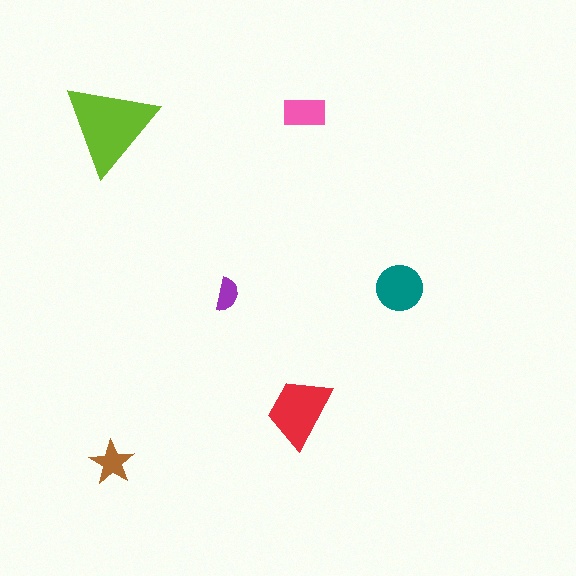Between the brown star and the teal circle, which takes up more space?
The teal circle.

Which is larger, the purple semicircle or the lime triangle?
The lime triangle.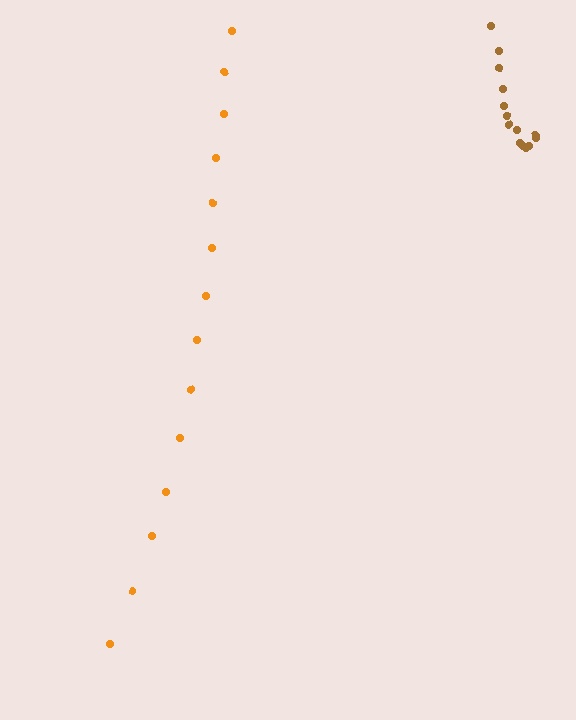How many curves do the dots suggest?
There are 2 distinct paths.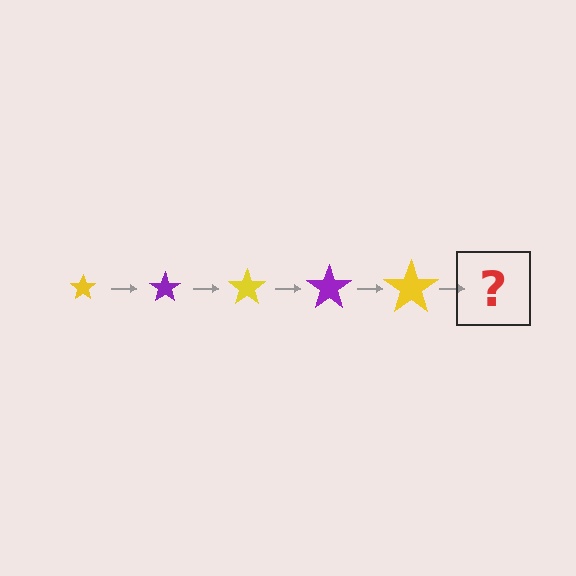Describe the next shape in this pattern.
It should be a purple star, larger than the previous one.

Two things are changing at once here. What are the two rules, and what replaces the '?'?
The two rules are that the star grows larger each step and the color cycles through yellow and purple. The '?' should be a purple star, larger than the previous one.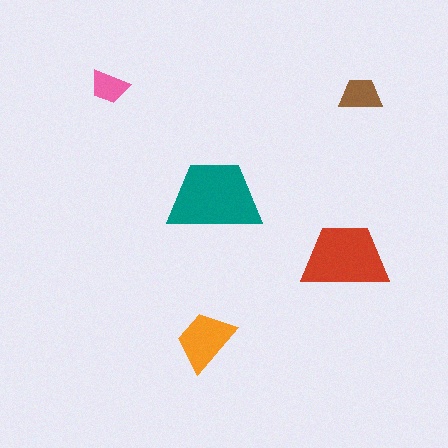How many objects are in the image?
There are 5 objects in the image.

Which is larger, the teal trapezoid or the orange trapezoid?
The teal one.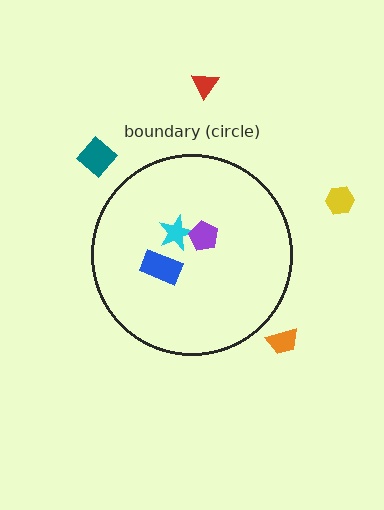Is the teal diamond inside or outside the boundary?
Outside.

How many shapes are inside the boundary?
3 inside, 4 outside.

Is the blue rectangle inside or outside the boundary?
Inside.